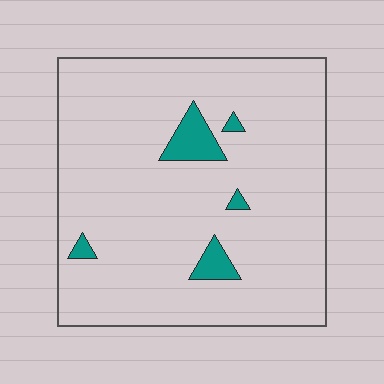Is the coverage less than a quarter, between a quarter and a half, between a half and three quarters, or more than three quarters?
Less than a quarter.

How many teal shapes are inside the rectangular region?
5.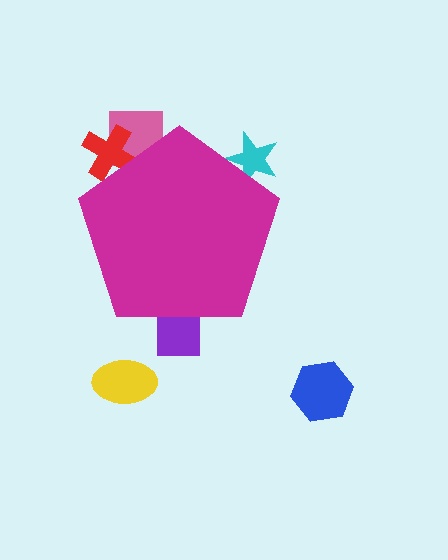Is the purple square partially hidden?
Yes, the purple square is partially hidden behind the magenta pentagon.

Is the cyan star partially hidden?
Yes, the cyan star is partially hidden behind the magenta pentagon.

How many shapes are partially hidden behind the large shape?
4 shapes are partially hidden.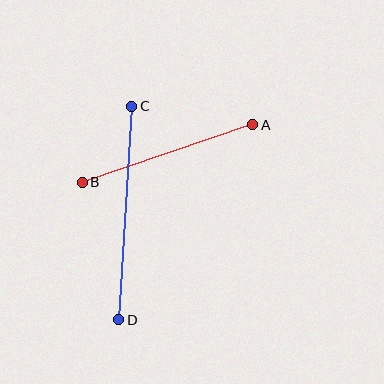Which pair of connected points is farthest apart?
Points C and D are farthest apart.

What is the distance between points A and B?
The distance is approximately 180 pixels.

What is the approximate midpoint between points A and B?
The midpoint is at approximately (167, 154) pixels.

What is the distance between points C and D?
The distance is approximately 214 pixels.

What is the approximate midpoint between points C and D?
The midpoint is at approximately (125, 213) pixels.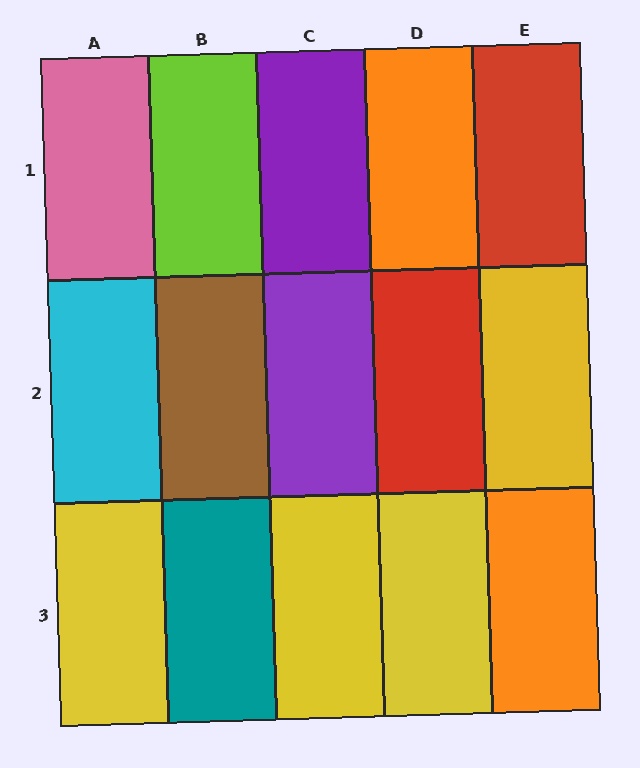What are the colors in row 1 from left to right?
Pink, lime, purple, orange, red.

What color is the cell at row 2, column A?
Cyan.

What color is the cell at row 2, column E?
Yellow.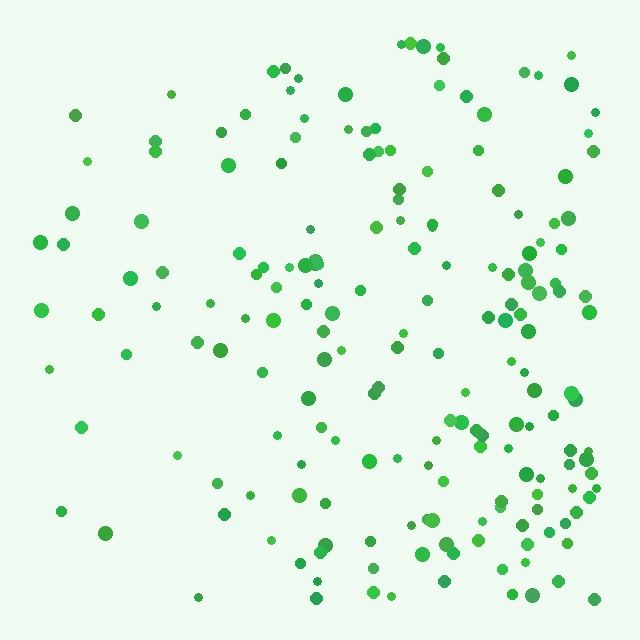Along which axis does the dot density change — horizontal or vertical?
Horizontal.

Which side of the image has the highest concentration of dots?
The right.